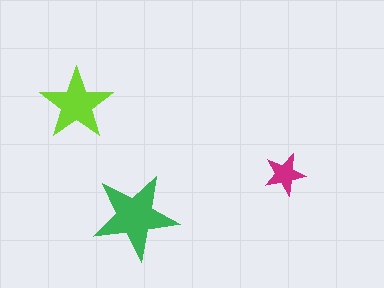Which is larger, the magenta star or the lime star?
The lime one.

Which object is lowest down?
The green star is bottommost.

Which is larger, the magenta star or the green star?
The green one.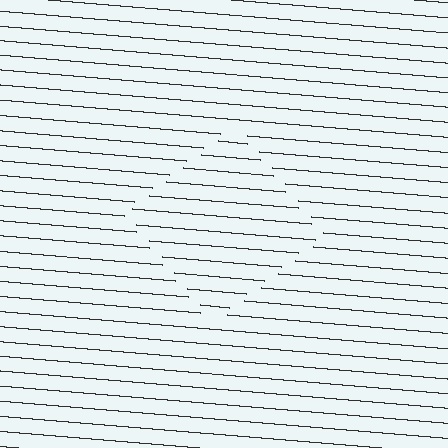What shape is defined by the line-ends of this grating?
An illusory square. The interior of the shape contains the same grating, shifted by half a period — the contour is defined by the phase discontinuity where line-ends from the inner and outer gratings abut.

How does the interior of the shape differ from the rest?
The interior of the shape contains the same grating, shifted by half a period — the contour is defined by the phase discontinuity where line-ends from the inner and outer gratings abut.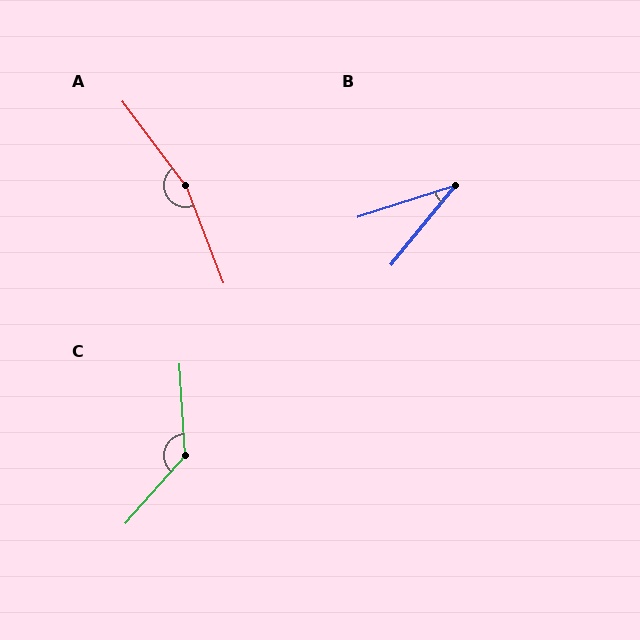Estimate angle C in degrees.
Approximately 135 degrees.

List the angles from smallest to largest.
B (33°), C (135°), A (164°).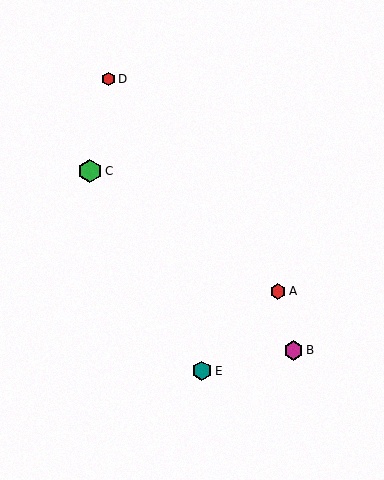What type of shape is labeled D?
Shape D is a red hexagon.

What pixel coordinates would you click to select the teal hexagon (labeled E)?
Click at (202, 371) to select the teal hexagon E.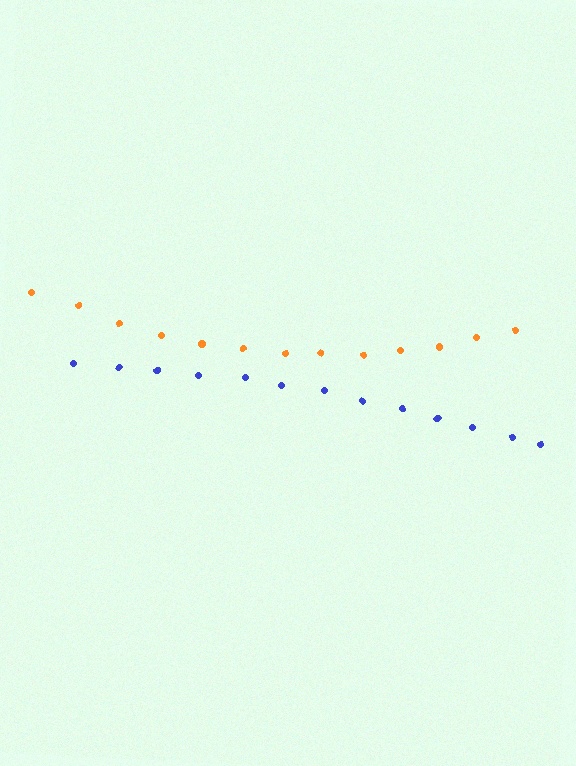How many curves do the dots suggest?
There are 2 distinct paths.